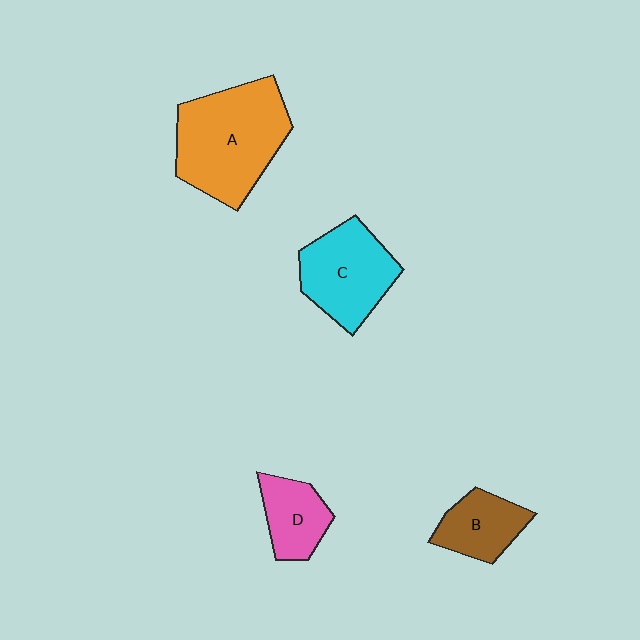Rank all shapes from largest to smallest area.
From largest to smallest: A (orange), C (cyan), B (brown), D (pink).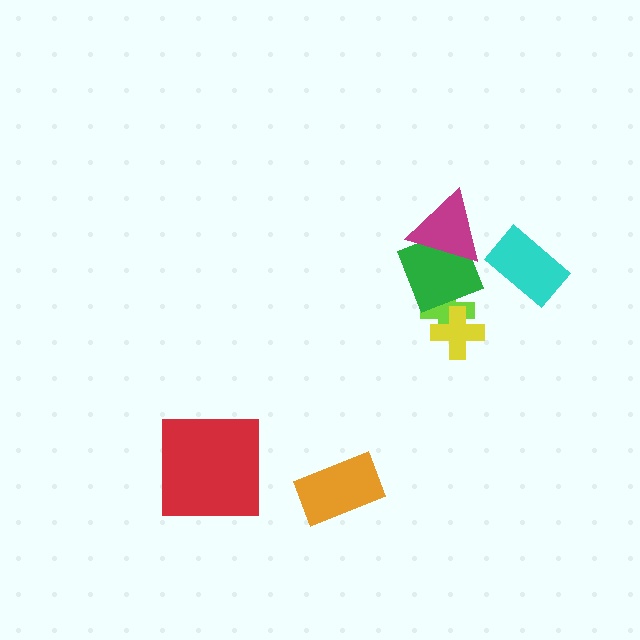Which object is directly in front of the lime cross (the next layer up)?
The yellow cross is directly in front of the lime cross.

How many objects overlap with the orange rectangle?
0 objects overlap with the orange rectangle.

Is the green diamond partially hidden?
Yes, it is partially covered by another shape.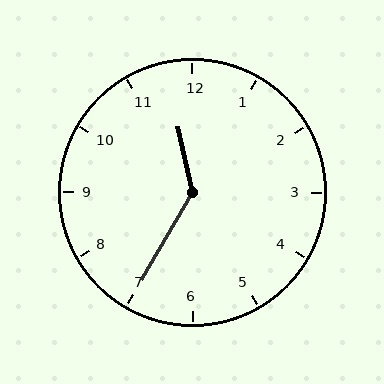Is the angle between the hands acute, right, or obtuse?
It is obtuse.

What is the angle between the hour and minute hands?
Approximately 138 degrees.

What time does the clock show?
11:35.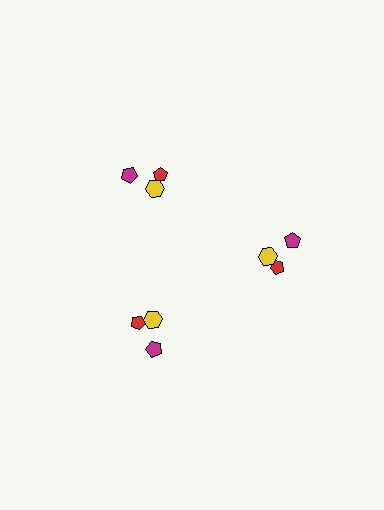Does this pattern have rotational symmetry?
Yes, this pattern has 3-fold rotational symmetry. It looks the same after rotating 120 degrees around the center.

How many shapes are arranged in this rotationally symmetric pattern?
There are 9 shapes, arranged in 3 groups of 3.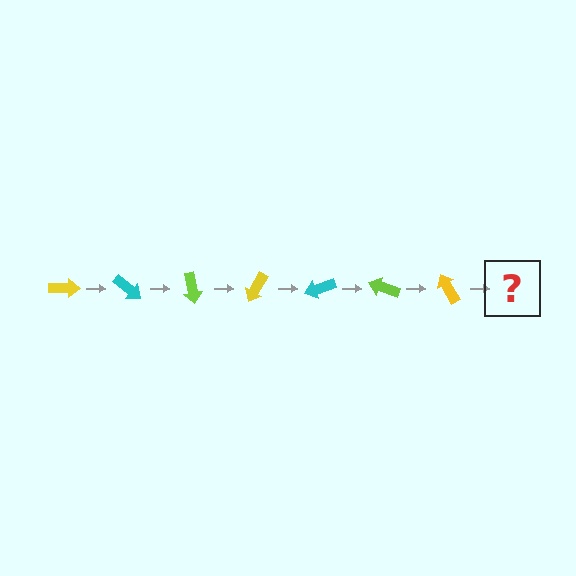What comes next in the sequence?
The next element should be a cyan arrow, rotated 280 degrees from the start.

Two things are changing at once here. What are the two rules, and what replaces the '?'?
The two rules are that it rotates 40 degrees each step and the color cycles through yellow, cyan, and lime. The '?' should be a cyan arrow, rotated 280 degrees from the start.